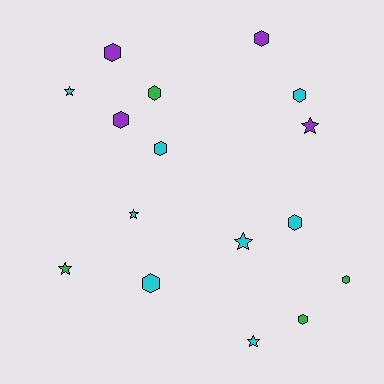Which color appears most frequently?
Cyan, with 8 objects.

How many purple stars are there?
There is 1 purple star.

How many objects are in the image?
There are 16 objects.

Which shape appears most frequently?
Hexagon, with 10 objects.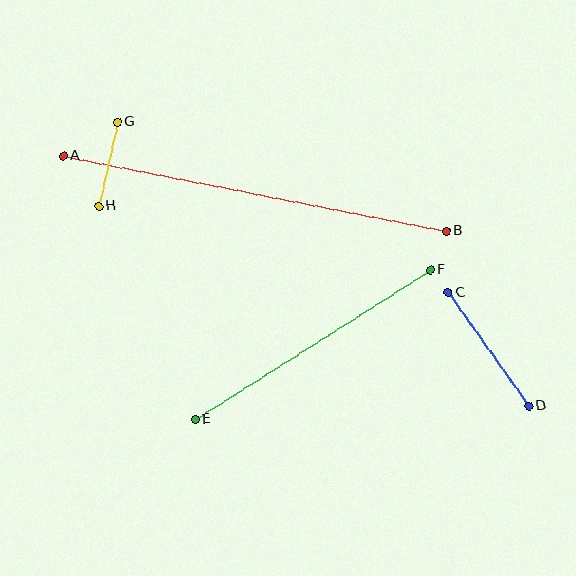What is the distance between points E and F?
The distance is approximately 279 pixels.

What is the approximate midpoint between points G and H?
The midpoint is at approximately (108, 164) pixels.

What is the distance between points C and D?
The distance is approximately 139 pixels.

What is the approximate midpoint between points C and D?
The midpoint is at approximately (488, 349) pixels.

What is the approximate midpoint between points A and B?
The midpoint is at approximately (255, 193) pixels.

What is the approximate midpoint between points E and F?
The midpoint is at approximately (313, 345) pixels.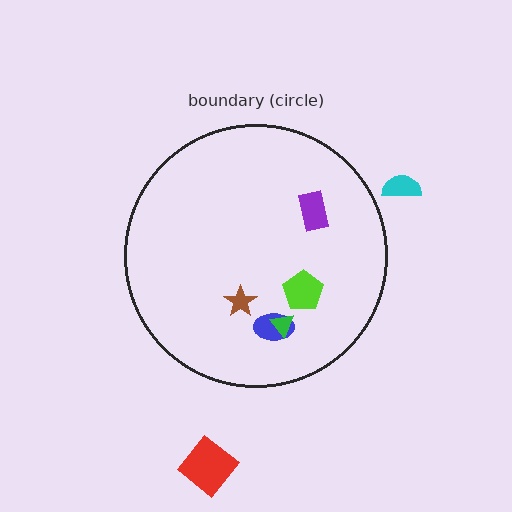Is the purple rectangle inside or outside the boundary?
Inside.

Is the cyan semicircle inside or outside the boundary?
Outside.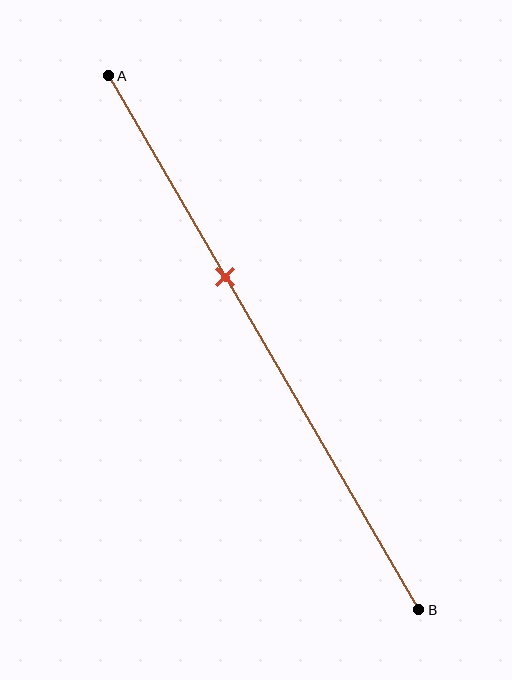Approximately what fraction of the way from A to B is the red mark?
The red mark is approximately 40% of the way from A to B.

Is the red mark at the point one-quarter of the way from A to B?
No, the mark is at about 40% from A, not at the 25% one-quarter point.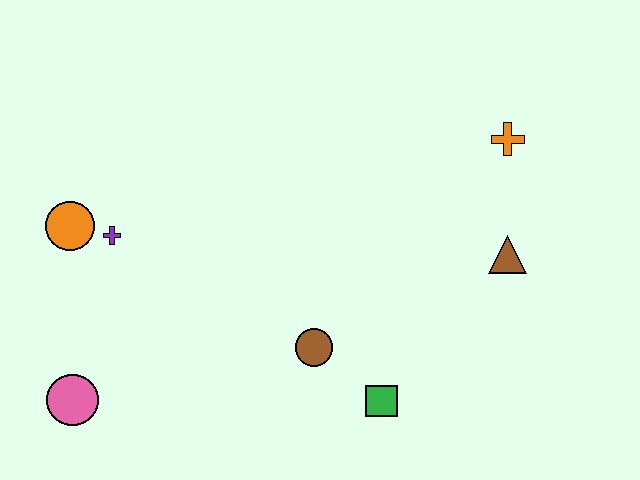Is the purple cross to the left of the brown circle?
Yes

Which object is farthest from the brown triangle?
The pink circle is farthest from the brown triangle.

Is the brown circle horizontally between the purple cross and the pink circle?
No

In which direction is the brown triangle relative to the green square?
The brown triangle is above the green square.